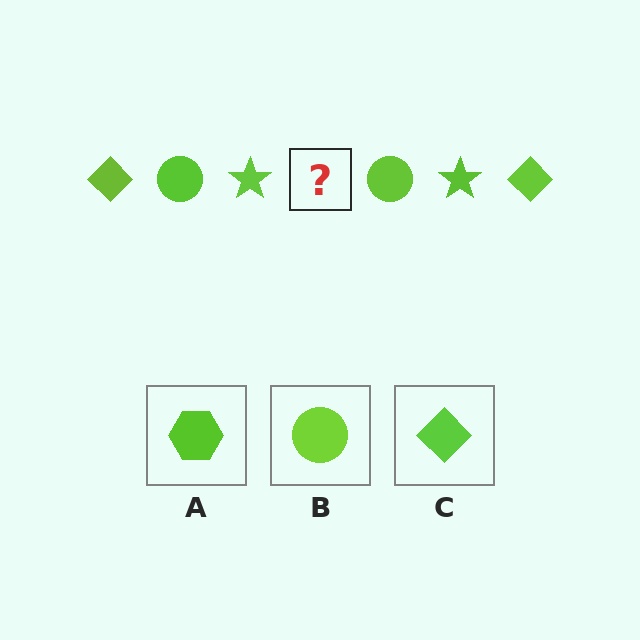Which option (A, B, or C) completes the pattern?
C.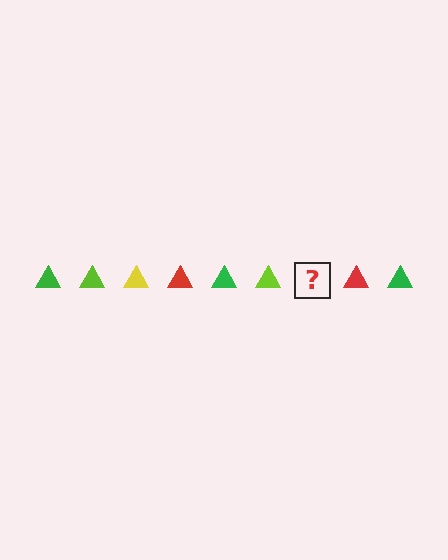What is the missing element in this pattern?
The missing element is a yellow triangle.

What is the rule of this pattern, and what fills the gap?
The rule is that the pattern cycles through green, lime, yellow, red triangles. The gap should be filled with a yellow triangle.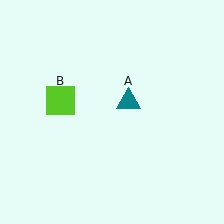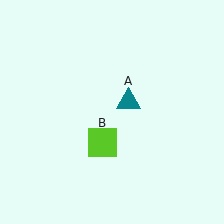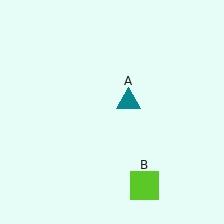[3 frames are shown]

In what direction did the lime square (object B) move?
The lime square (object B) moved down and to the right.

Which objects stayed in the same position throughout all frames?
Teal triangle (object A) remained stationary.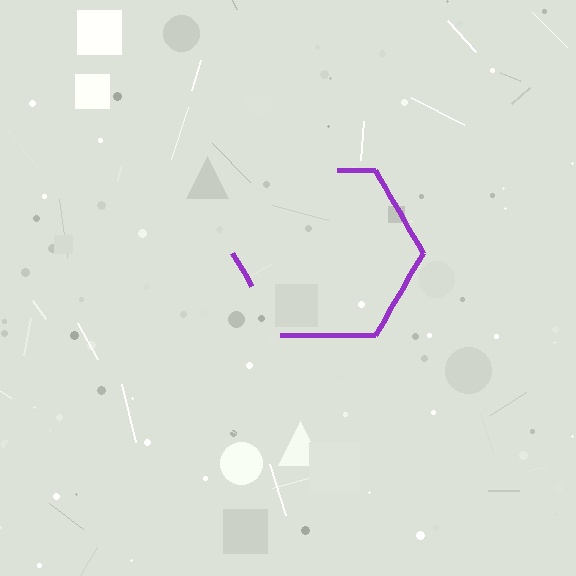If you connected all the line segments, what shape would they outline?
They would outline a hexagon.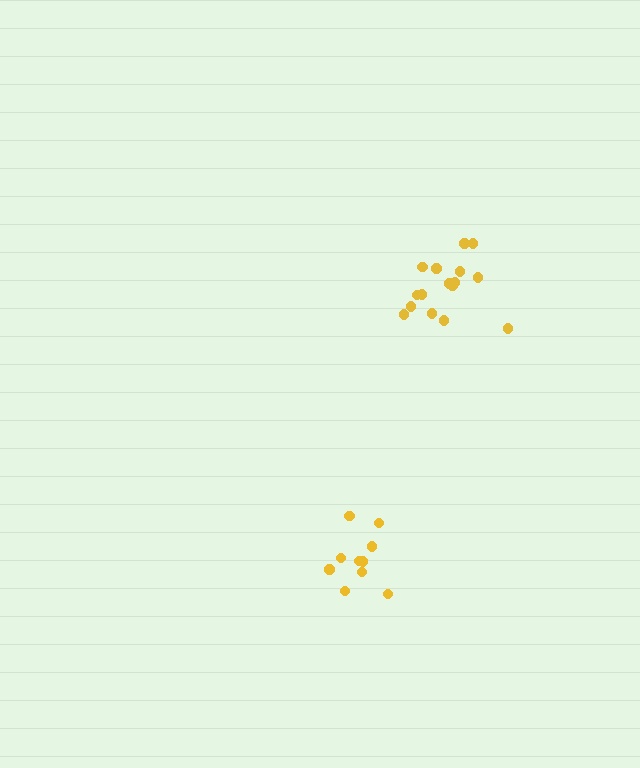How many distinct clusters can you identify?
There are 2 distinct clusters.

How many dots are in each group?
Group 1: 16 dots, Group 2: 10 dots (26 total).